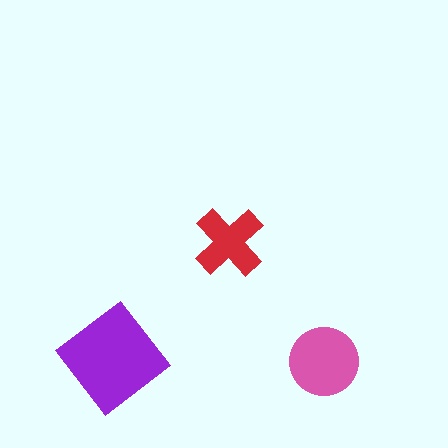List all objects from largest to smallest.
The purple diamond, the pink circle, the red cross.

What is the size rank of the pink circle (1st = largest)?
2nd.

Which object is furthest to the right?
The pink circle is rightmost.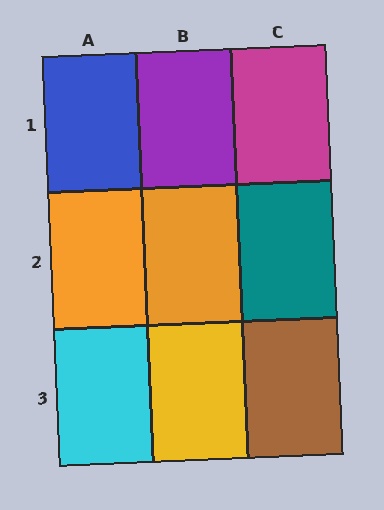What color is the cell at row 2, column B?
Orange.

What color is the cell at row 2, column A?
Orange.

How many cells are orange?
2 cells are orange.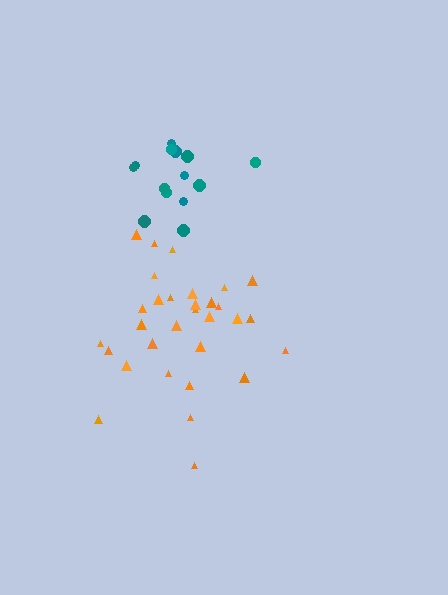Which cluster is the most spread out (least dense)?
Orange.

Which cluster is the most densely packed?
Teal.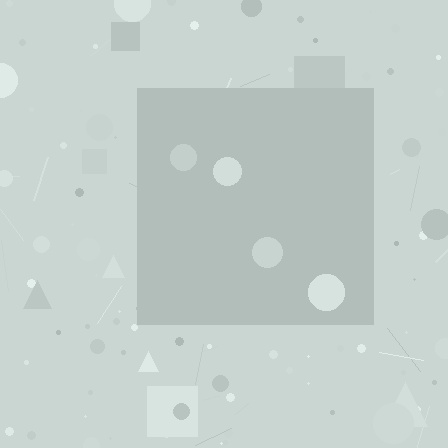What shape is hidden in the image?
A square is hidden in the image.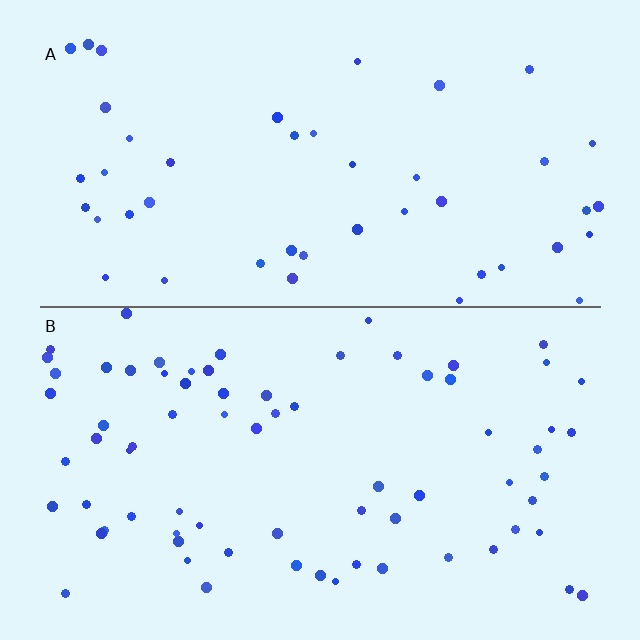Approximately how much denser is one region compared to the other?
Approximately 1.6× — region B over region A.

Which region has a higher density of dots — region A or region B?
B (the bottom).